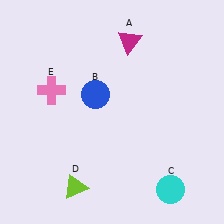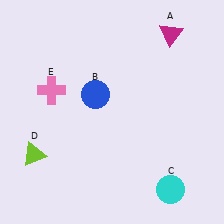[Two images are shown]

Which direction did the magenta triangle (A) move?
The magenta triangle (A) moved right.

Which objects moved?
The objects that moved are: the magenta triangle (A), the lime triangle (D).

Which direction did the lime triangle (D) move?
The lime triangle (D) moved left.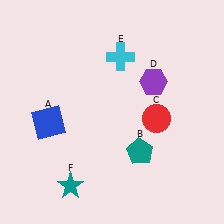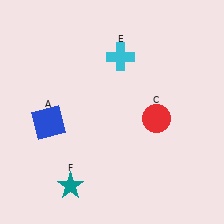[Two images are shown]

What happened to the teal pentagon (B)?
The teal pentagon (B) was removed in Image 2. It was in the bottom-right area of Image 1.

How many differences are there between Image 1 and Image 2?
There are 2 differences between the two images.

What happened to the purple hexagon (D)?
The purple hexagon (D) was removed in Image 2. It was in the top-right area of Image 1.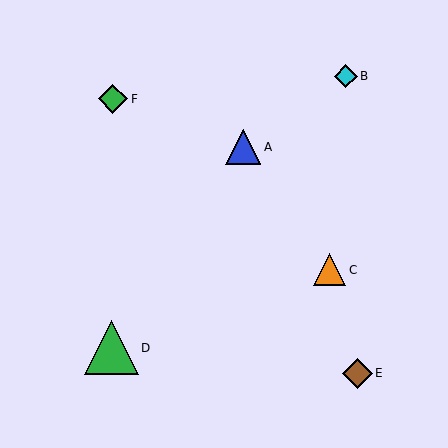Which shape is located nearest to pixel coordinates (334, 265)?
The orange triangle (labeled C) at (330, 270) is nearest to that location.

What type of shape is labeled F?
Shape F is a green diamond.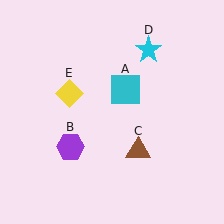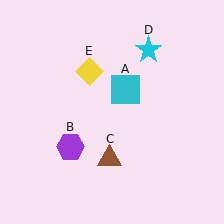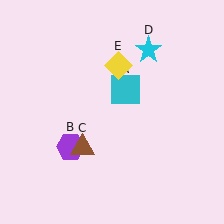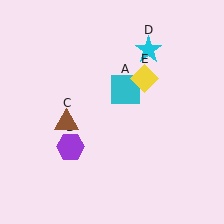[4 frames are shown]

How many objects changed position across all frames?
2 objects changed position: brown triangle (object C), yellow diamond (object E).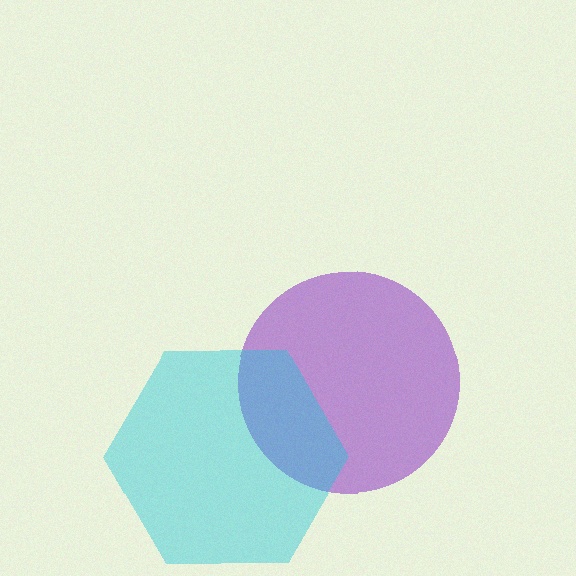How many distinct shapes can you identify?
There are 2 distinct shapes: a purple circle, a cyan hexagon.